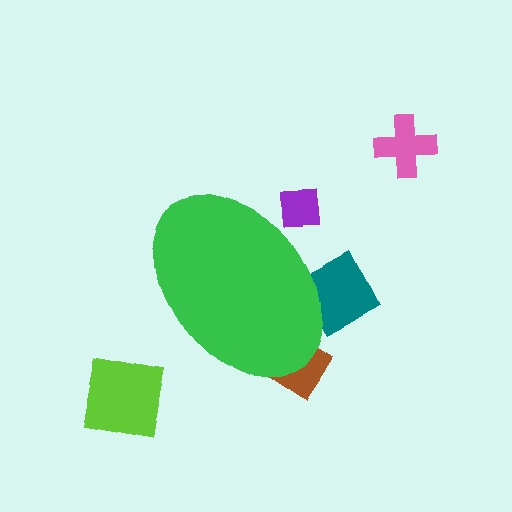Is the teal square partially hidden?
Yes, the teal square is partially hidden behind the green ellipse.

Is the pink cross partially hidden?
No, the pink cross is fully visible.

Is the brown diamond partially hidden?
Yes, the brown diamond is partially hidden behind the green ellipse.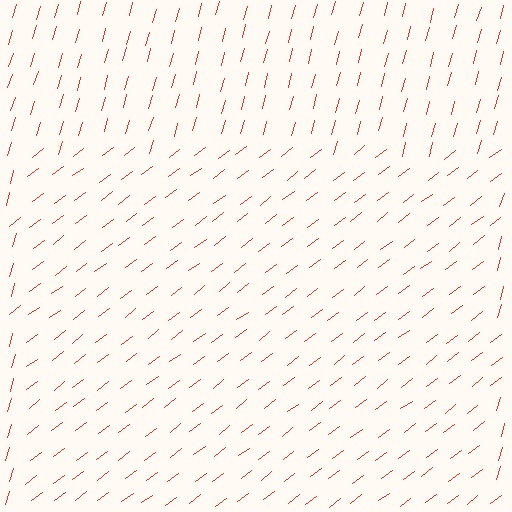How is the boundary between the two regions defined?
The boundary is defined purely by a change in line orientation (approximately 37 degrees difference). All lines are the same color and thickness.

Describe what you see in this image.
The image is filled with small red line segments. A rectangle region in the image has lines oriented differently from the surrounding lines, creating a visible texture boundary.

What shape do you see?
I see a rectangle.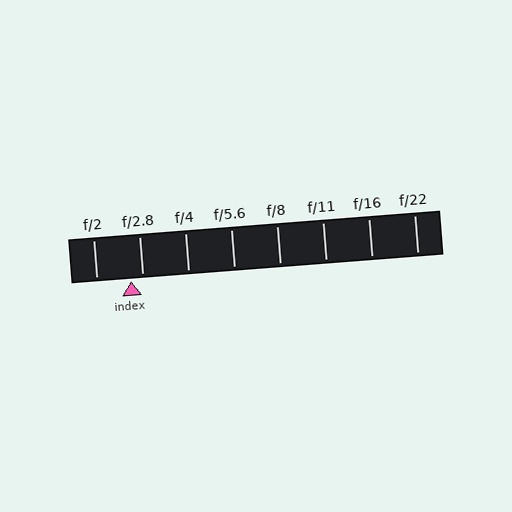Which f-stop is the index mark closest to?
The index mark is closest to f/2.8.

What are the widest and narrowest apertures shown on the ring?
The widest aperture shown is f/2 and the narrowest is f/22.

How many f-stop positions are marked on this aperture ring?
There are 8 f-stop positions marked.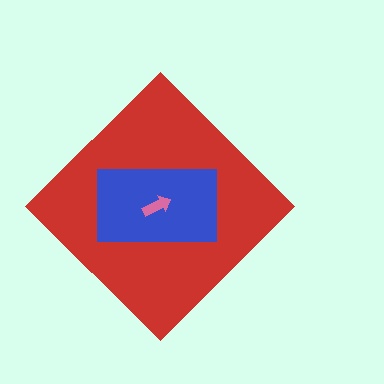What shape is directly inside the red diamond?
The blue rectangle.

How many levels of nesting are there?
3.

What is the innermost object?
The pink arrow.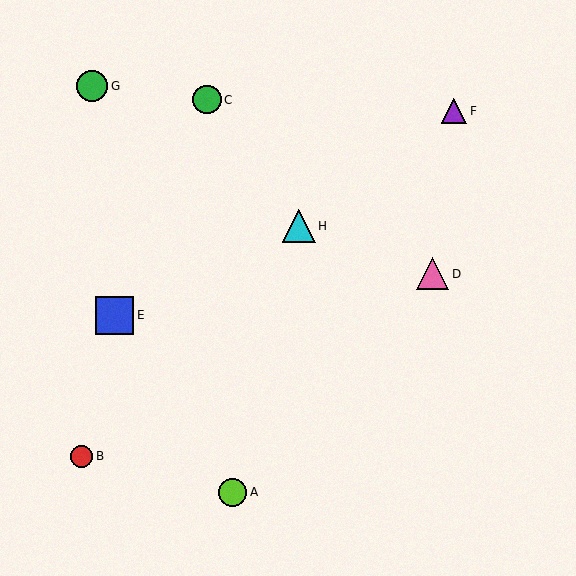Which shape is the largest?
The blue square (labeled E) is the largest.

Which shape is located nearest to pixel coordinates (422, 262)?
The pink triangle (labeled D) at (432, 274) is nearest to that location.